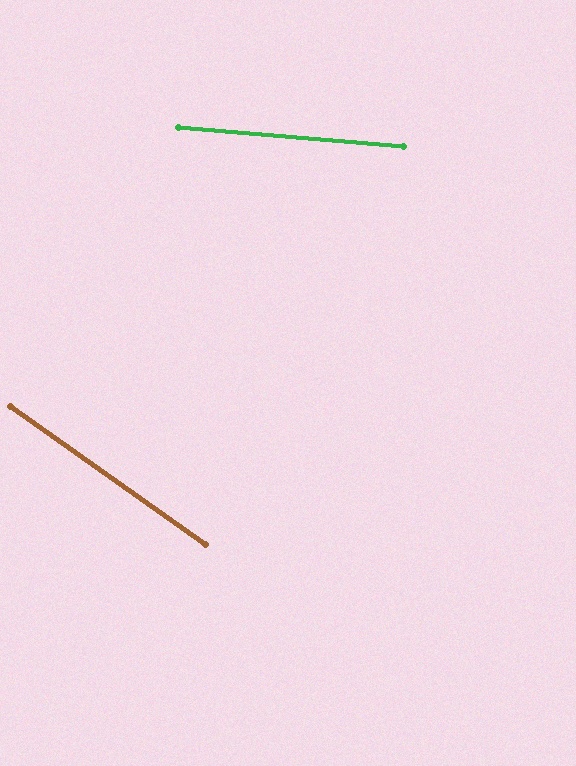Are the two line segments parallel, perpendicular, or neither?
Neither parallel nor perpendicular — they differ by about 30°.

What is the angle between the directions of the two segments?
Approximately 30 degrees.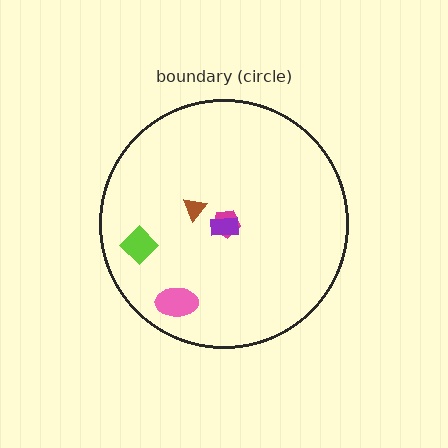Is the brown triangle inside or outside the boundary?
Inside.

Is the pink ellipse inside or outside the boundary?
Inside.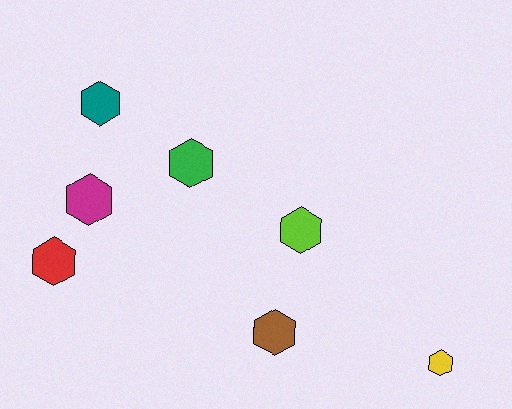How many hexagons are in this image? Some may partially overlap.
There are 7 hexagons.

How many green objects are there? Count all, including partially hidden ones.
There is 1 green object.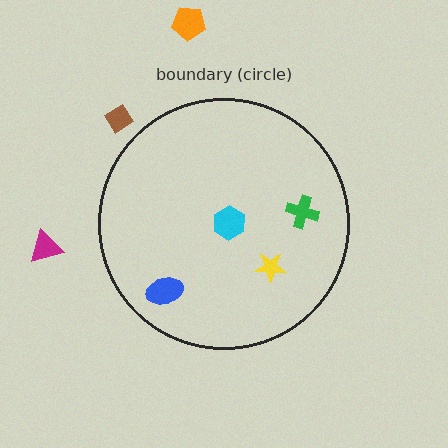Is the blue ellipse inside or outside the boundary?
Inside.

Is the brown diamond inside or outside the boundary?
Outside.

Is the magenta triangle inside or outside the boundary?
Outside.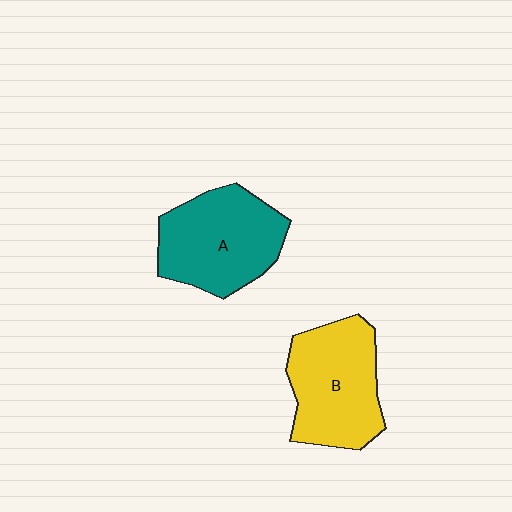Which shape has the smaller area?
Shape B (yellow).